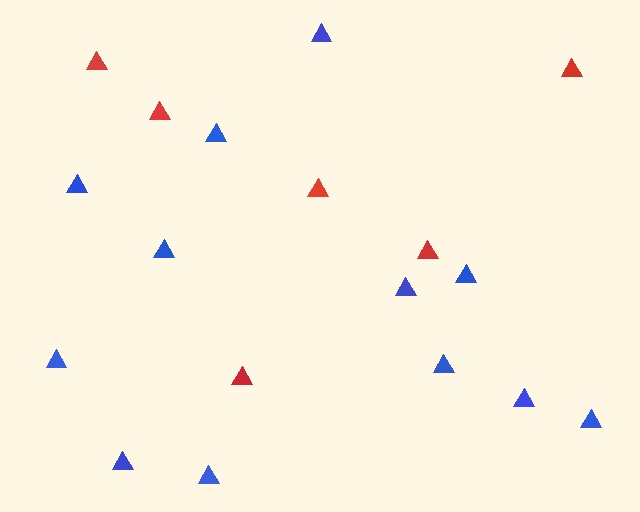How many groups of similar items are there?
There are 2 groups: one group of red triangles (6) and one group of blue triangles (12).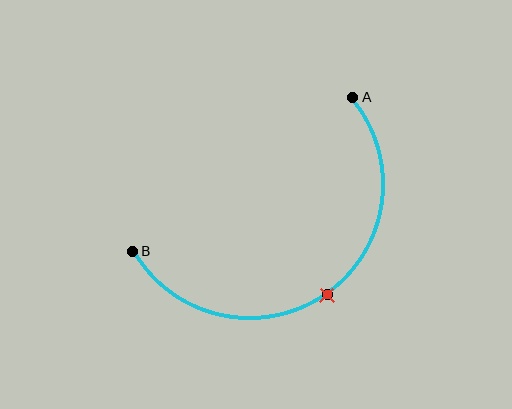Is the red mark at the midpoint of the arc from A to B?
Yes. The red mark lies on the arc at equal arc-length from both A and B — it is the arc midpoint.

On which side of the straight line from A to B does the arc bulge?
The arc bulges below and to the right of the straight line connecting A and B.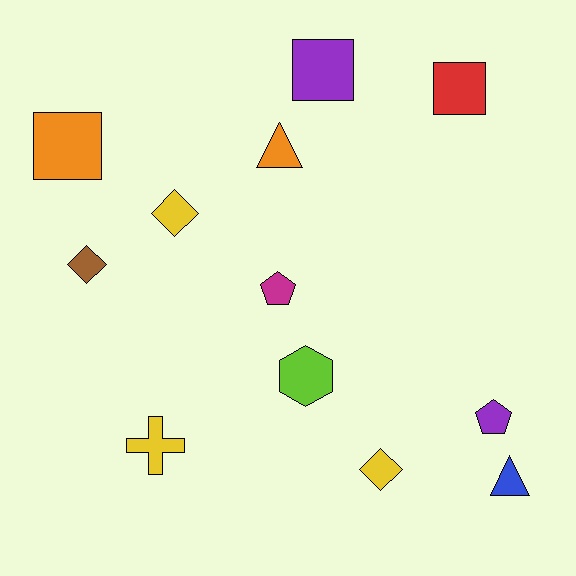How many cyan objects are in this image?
There are no cyan objects.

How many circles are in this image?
There are no circles.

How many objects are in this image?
There are 12 objects.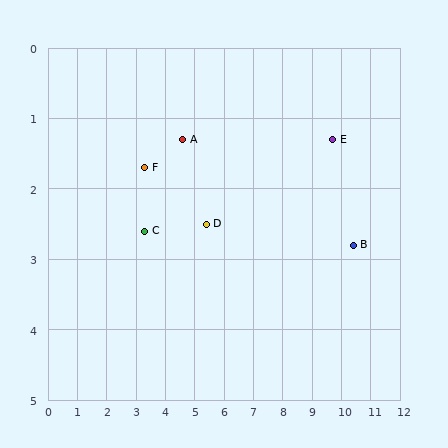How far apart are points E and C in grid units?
Points E and C are about 6.5 grid units apart.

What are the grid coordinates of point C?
Point C is at approximately (3.3, 2.6).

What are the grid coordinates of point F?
Point F is at approximately (3.3, 1.7).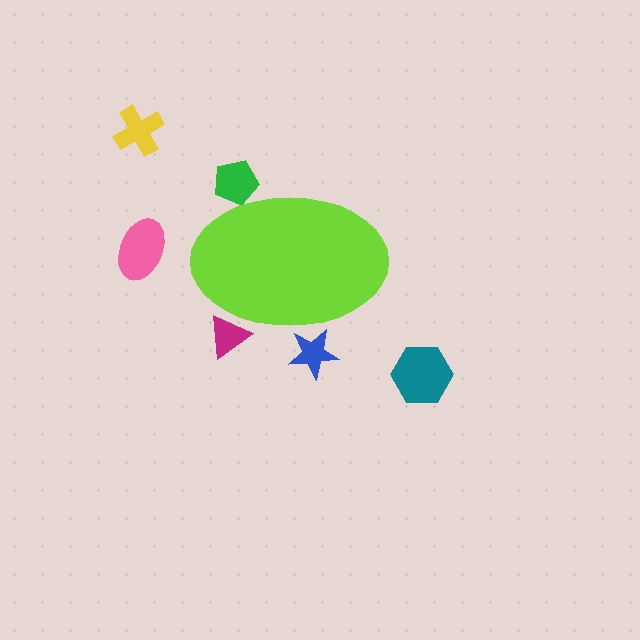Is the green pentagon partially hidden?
Yes, the green pentagon is partially hidden behind the lime ellipse.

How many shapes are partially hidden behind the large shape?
3 shapes are partially hidden.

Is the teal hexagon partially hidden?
No, the teal hexagon is fully visible.